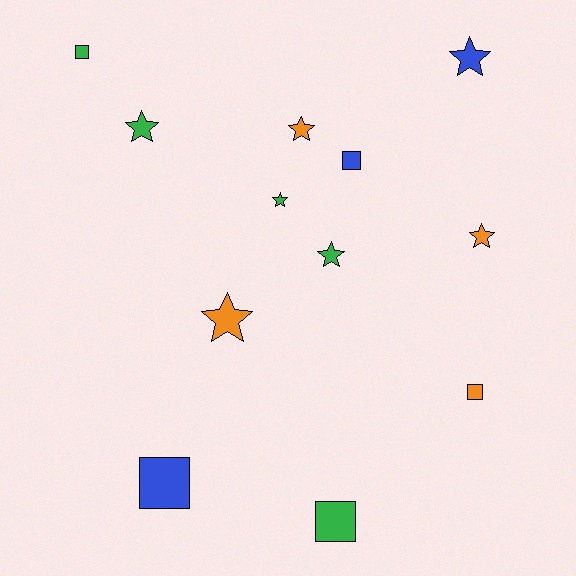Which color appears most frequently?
Green, with 5 objects.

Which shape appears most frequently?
Star, with 7 objects.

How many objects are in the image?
There are 12 objects.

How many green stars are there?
There are 3 green stars.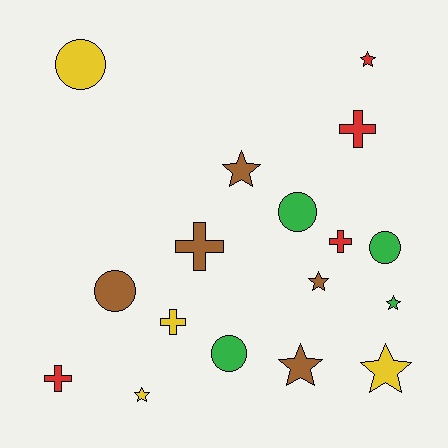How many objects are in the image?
There are 17 objects.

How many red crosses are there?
There are 3 red crosses.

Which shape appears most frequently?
Star, with 7 objects.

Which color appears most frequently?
Brown, with 5 objects.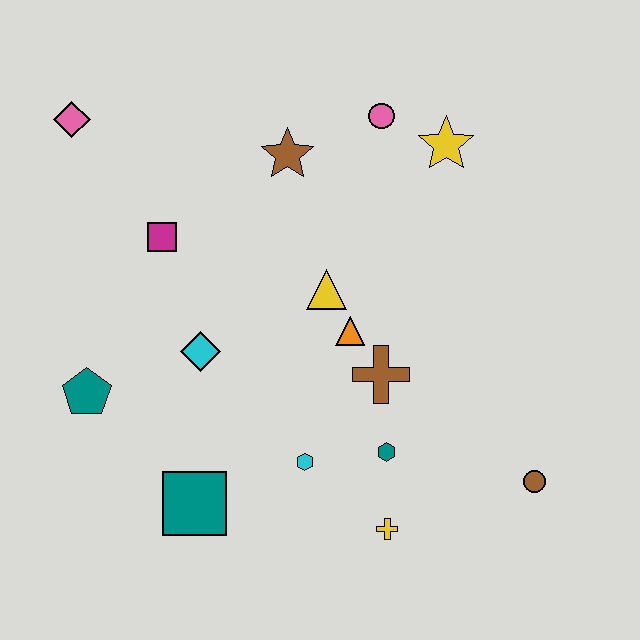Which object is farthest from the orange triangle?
The pink diamond is farthest from the orange triangle.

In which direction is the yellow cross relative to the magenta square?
The yellow cross is below the magenta square.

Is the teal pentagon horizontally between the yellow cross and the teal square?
No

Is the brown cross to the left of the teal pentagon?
No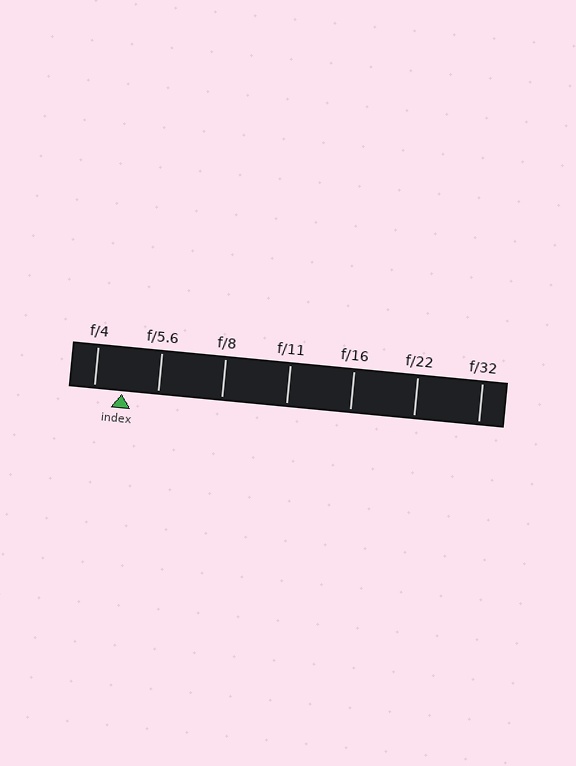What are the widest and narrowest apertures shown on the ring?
The widest aperture shown is f/4 and the narrowest is f/32.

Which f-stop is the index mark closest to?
The index mark is closest to f/4.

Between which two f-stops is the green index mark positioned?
The index mark is between f/4 and f/5.6.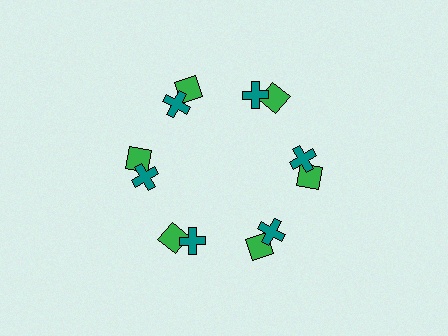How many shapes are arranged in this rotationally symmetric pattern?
There are 12 shapes, arranged in 6 groups of 2.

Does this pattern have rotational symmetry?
Yes, this pattern has 6-fold rotational symmetry. It looks the same after rotating 60 degrees around the center.